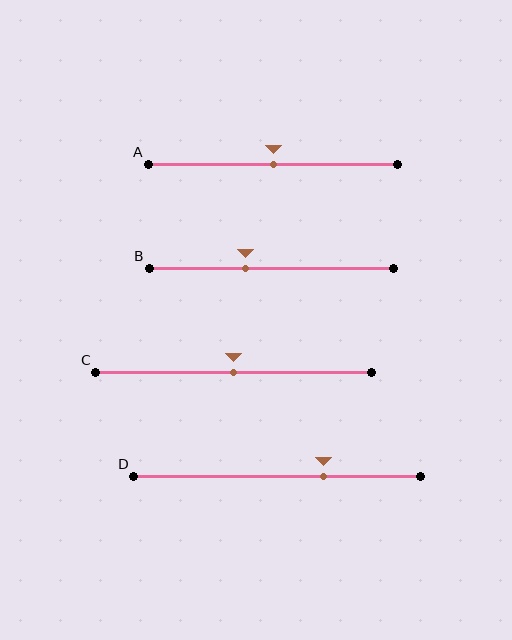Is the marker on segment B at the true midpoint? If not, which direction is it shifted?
No, the marker on segment B is shifted to the left by about 11% of the segment length.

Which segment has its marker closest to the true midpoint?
Segment A has its marker closest to the true midpoint.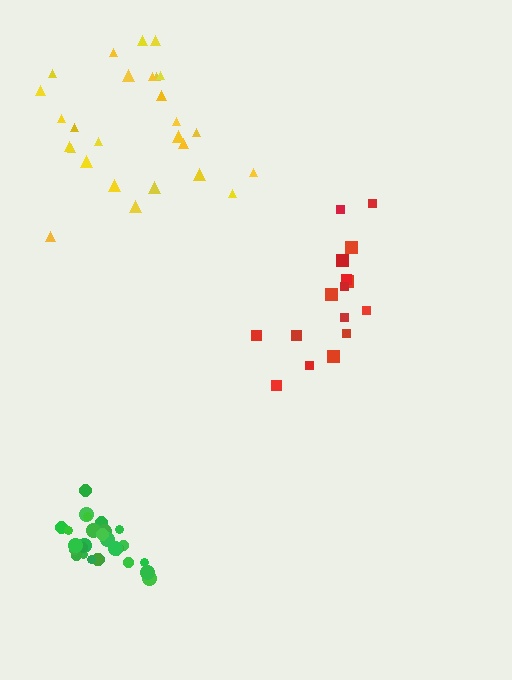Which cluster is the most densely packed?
Green.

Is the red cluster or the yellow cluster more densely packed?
Yellow.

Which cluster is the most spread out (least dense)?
Red.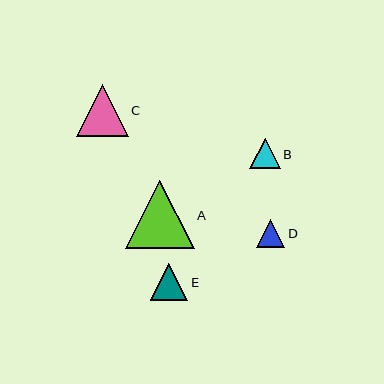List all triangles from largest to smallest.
From largest to smallest: A, C, E, B, D.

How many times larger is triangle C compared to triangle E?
Triangle C is approximately 1.4 times the size of triangle E.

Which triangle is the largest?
Triangle A is the largest with a size of approximately 68 pixels.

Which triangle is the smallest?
Triangle D is the smallest with a size of approximately 28 pixels.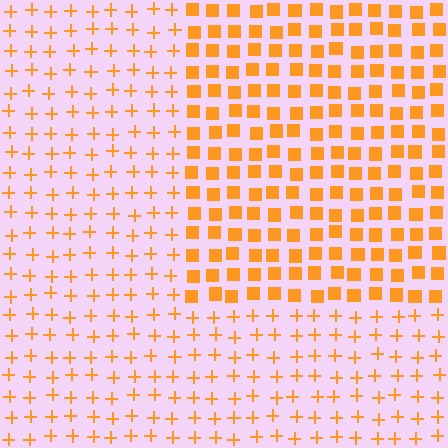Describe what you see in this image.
The image is filled with small orange elements arranged in a uniform grid. A rectangle-shaped region contains squares, while the surrounding area contains plus signs. The boundary is defined purely by the change in element shape.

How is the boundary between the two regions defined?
The boundary is defined by a change in element shape: squares inside vs. plus signs outside. All elements share the same color and spacing.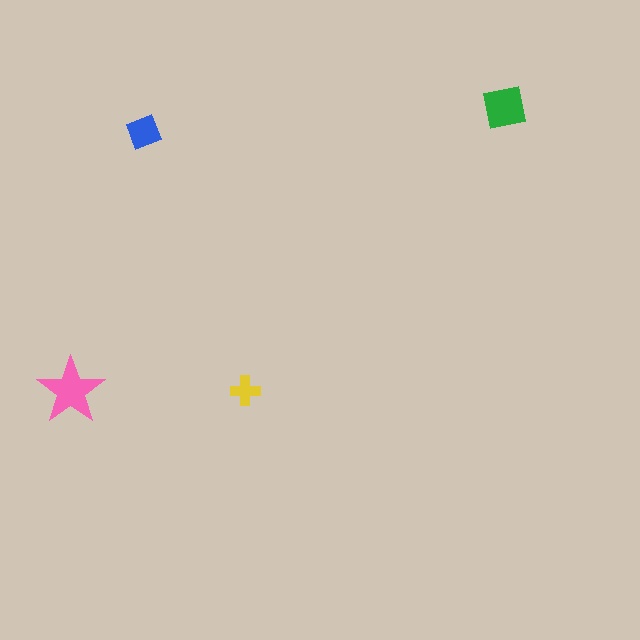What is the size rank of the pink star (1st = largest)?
1st.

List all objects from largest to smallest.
The pink star, the green square, the blue diamond, the yellow cross.